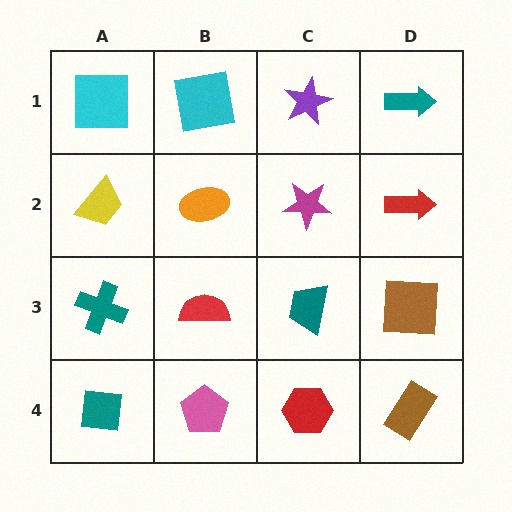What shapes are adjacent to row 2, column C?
A purple star (row 1, column C), a teal trapezoid (row 3, column C), an orange ellipse (row 2, column B), a red arrow (row 2, column D).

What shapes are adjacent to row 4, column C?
A teal trapezoid (row 3, column C), a pink pentagon (row 4, column B), a brown rectangle (row 4, column D).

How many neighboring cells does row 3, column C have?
4.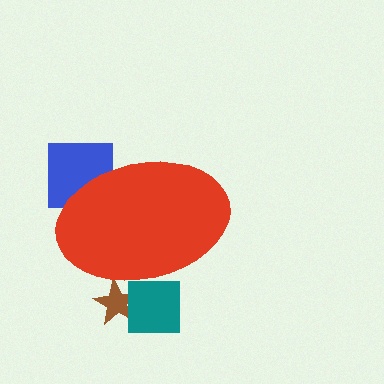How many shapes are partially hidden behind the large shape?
3 shapes are partially hidden.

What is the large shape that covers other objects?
A red ellipse.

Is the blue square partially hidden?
Yes, the blue square is partially hidden behind the red ellipse.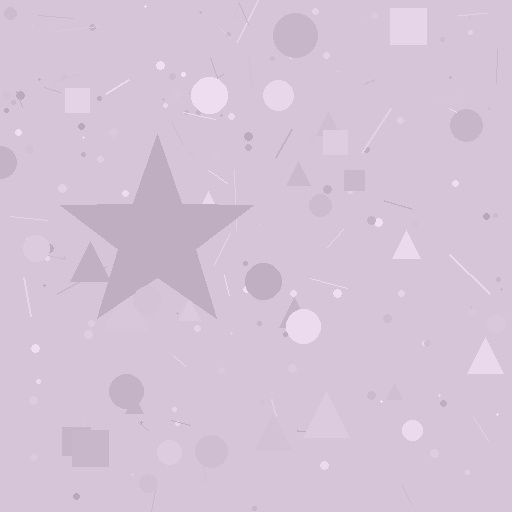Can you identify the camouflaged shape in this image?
The camouflaged shape is a star.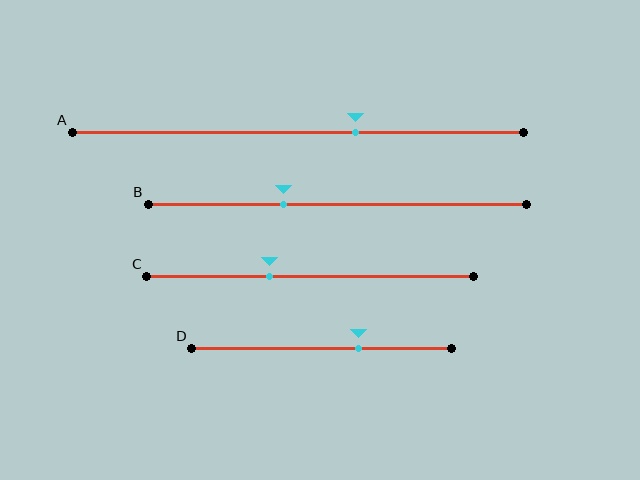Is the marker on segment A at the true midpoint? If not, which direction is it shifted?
No, the marker on segment A is shifted to the right by about 13% of the segment length.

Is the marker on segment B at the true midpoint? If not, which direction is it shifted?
No, the marker on segment B is shifted to the left by about 14% of the segment length.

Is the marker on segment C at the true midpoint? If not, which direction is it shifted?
No, the marker on segment C is shifted to the left by about 12% of the segment length.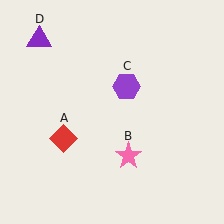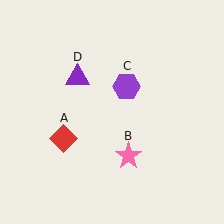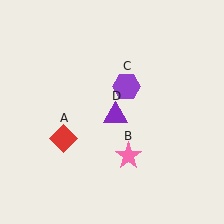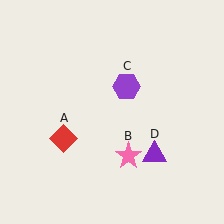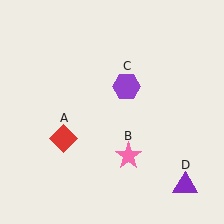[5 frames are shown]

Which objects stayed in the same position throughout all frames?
Red diamond (object A) and pink star (object B) and purple hexagon (object C) remained stationary.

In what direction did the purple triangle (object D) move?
The purple triangle (object D) moved down and to the right.